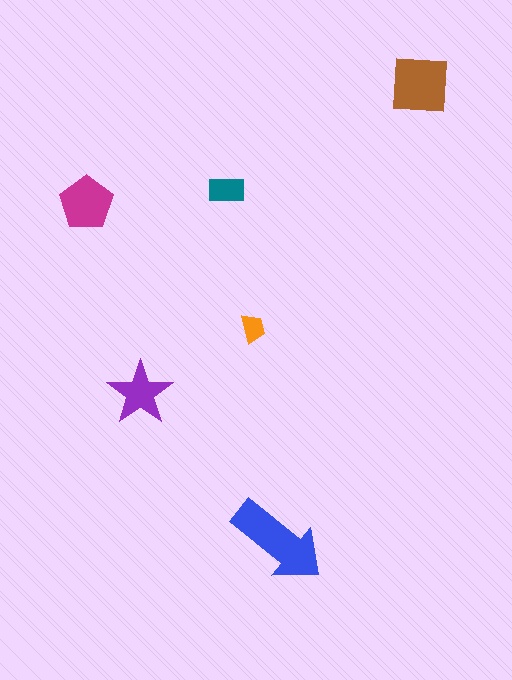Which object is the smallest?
The orange trapezoid.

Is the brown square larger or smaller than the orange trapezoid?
Larger.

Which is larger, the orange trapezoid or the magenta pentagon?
The magenta pentagon.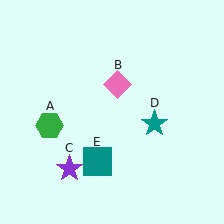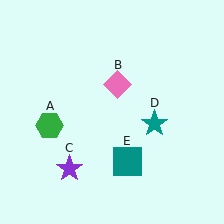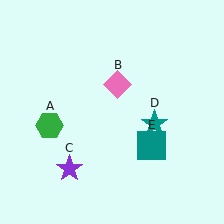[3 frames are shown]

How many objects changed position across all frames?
1 object changed position: teal square (object E).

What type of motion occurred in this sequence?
The teal square (object E) rotated counterclockwise around the center of the scene.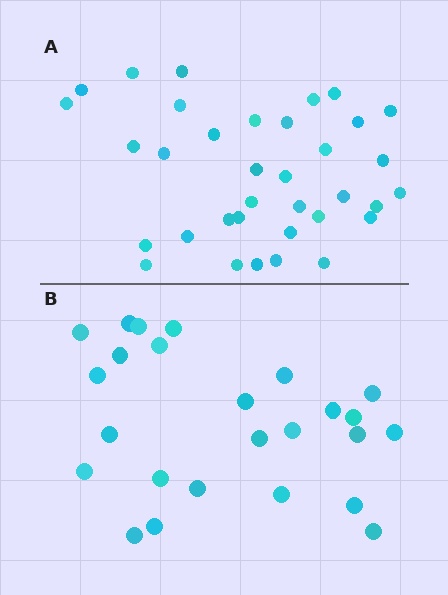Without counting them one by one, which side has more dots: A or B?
Region A (the top region) has more dots.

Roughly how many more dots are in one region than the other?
Region A has roughly 10 or so more dots than region B.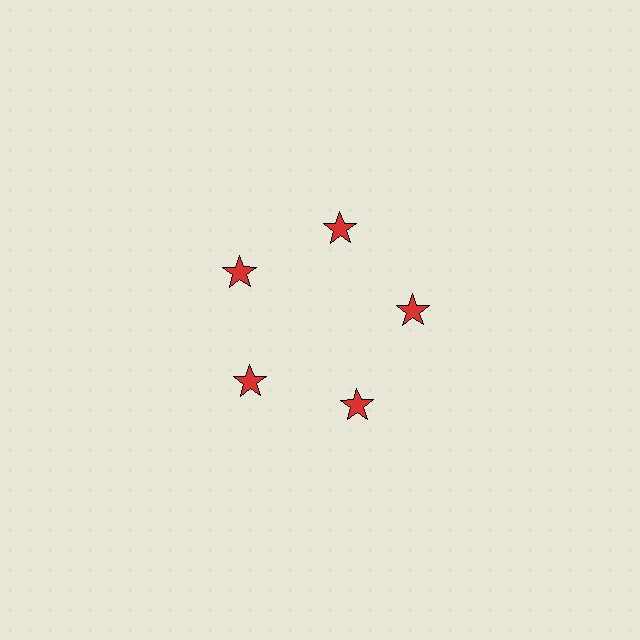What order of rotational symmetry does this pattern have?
This pattern has 5-fold rotational symmetry.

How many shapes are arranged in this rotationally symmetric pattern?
There are 5 shapes, arranged in 5 groups of 1.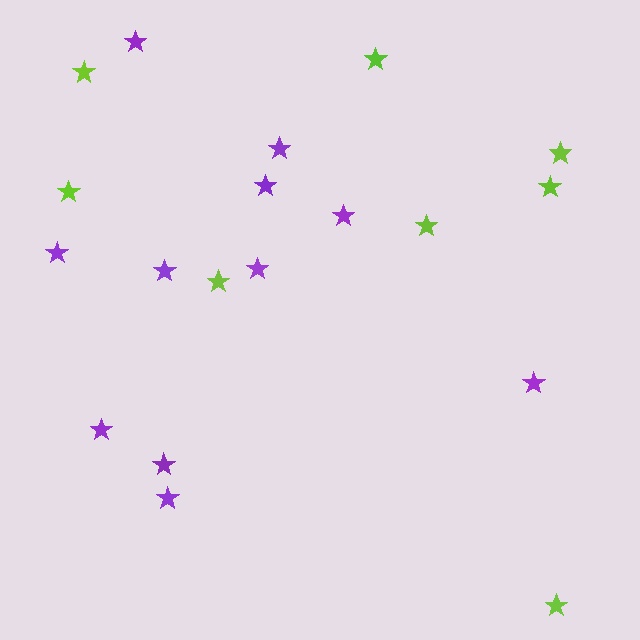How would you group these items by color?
There are 2 groups: one group of purple stars (11) and one group of lime stars (8).